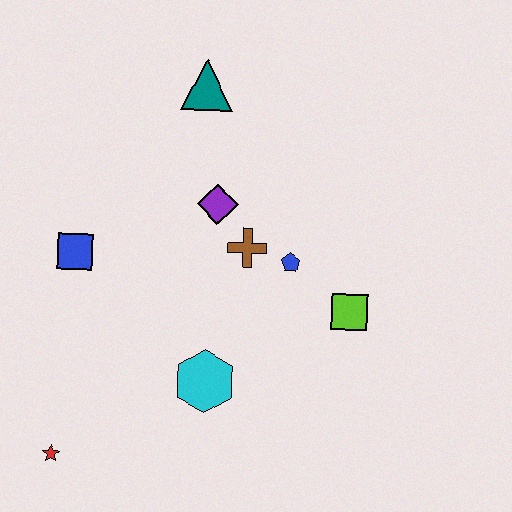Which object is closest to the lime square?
The blue pentagon is closest to the lime square.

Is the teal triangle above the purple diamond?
Yes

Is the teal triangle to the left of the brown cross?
Yes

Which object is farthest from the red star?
The teal triangle is farthest from the red star.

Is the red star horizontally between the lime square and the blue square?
No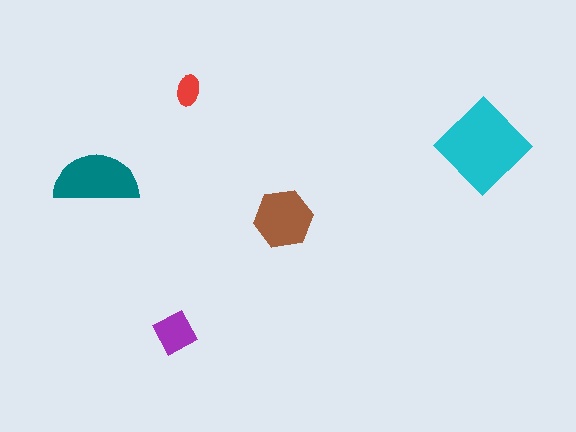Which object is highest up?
The red ellipse is topmost.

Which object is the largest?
The cyan diamond.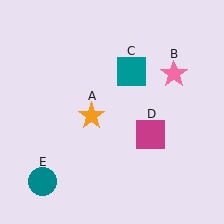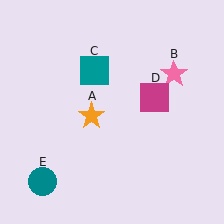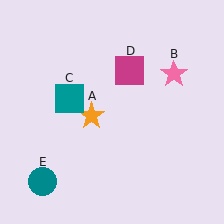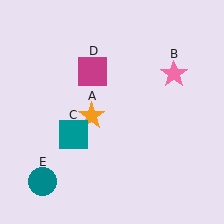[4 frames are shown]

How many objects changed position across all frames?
2 objects changed position: teal square (object C), magenta square (object D).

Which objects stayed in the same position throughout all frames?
Orange star (object A) and pink star (object B) and teal circle (object E) remained stationary.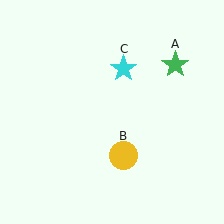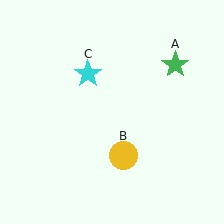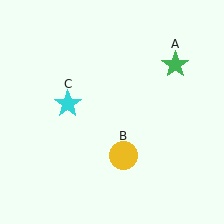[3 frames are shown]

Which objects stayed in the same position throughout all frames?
Green star (object A) and yellow circle (object B) remained stationary.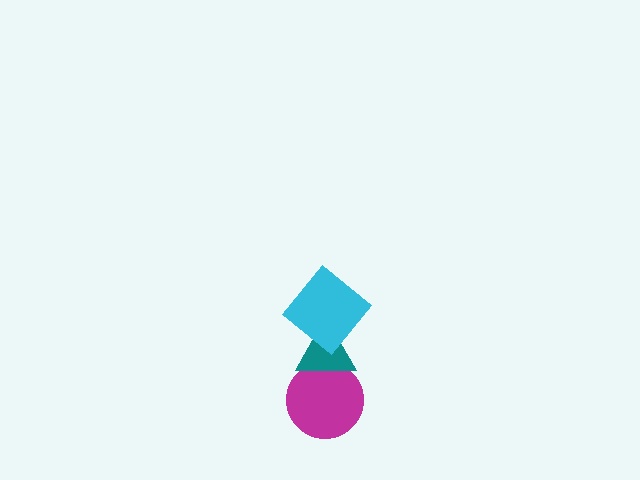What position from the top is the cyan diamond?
The cyan diamond is 1st from the top.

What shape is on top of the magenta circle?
The teal triangle is on top of the magenta circle.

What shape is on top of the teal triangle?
The cyan diamond is on top of the teal triangle.